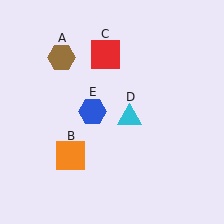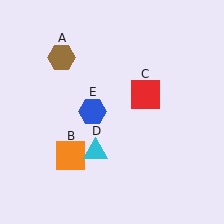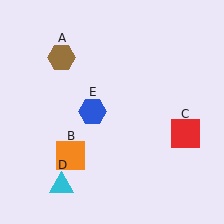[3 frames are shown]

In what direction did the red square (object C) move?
The red square (object C) moved down and to the right.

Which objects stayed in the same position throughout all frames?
Brown hexagon (object A) and orange square (object B) and blue hexagon (object E) remained stationary.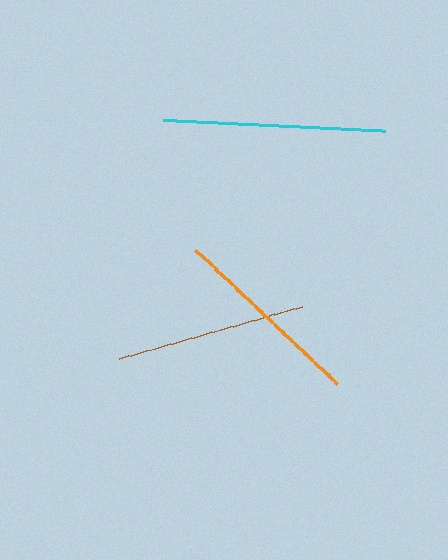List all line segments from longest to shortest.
From longest to shortest: cyan, orange, brown.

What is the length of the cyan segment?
The cyan segment is approximately 223 pixels long.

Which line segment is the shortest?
The brown line is the shortest at approximately 190 pixels.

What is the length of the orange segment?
The orange segment is approximately 196 pixels long.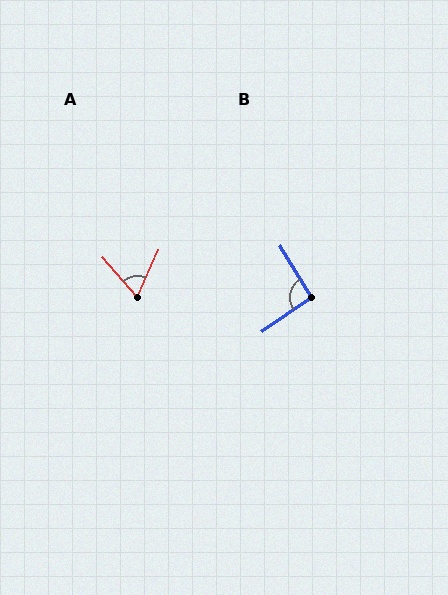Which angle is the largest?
B, at approximately 93 degrees.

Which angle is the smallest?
A, at approximately 65 degrees.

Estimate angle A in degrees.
Approximately 65 degrees.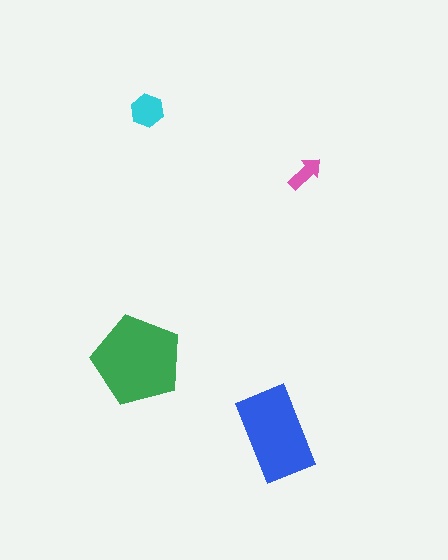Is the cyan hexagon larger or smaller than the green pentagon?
Smaller.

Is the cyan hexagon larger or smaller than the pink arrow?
Larger.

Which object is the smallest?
The pink arrow.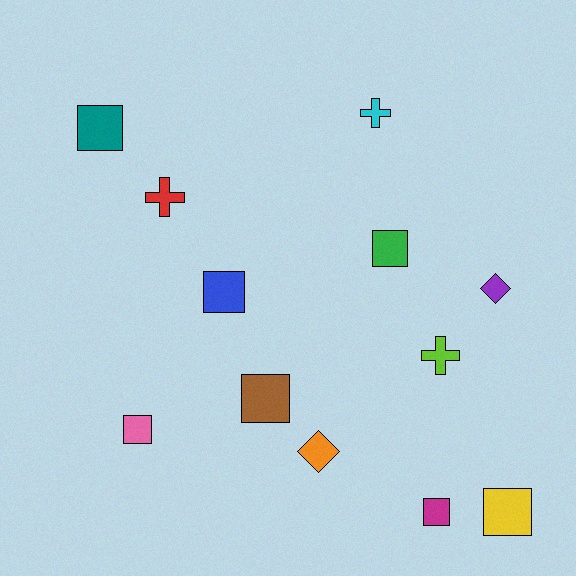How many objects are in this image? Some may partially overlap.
There are 12 objects.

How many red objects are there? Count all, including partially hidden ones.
There is 1 red object.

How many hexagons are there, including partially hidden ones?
There are no hexagons.